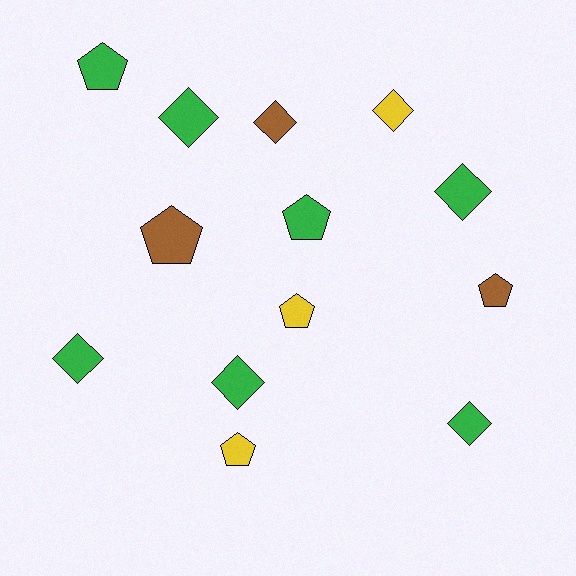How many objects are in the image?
There are 13 objects.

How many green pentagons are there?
There are 2 green pentagons.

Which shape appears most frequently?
Diamond, with 7 objects.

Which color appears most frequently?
Green, with 7 objects.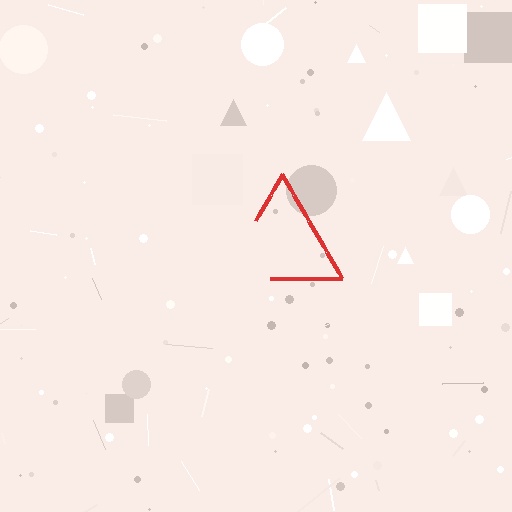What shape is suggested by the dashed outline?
The dashed outline suggests a triangle.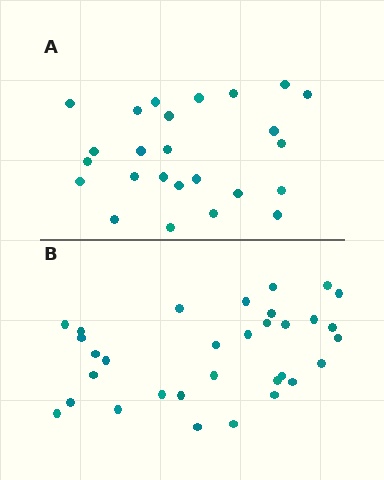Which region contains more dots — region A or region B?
Region B (the bottom region) has more dots.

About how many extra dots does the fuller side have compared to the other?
Region B has roughly 8 or so more dots than region A.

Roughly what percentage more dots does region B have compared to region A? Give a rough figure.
About 30% more.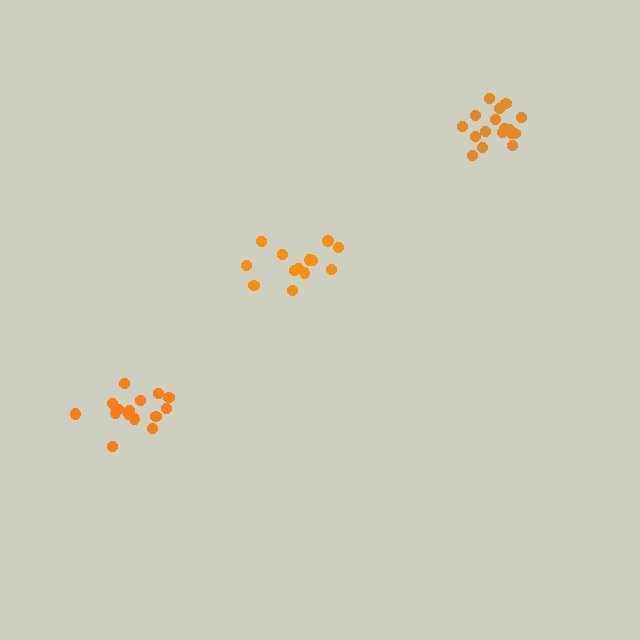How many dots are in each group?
Group 1: 13 dots, Group 2: 15 dots, Group 3: 17 dots (45 total).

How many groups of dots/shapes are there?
There are 3 groups.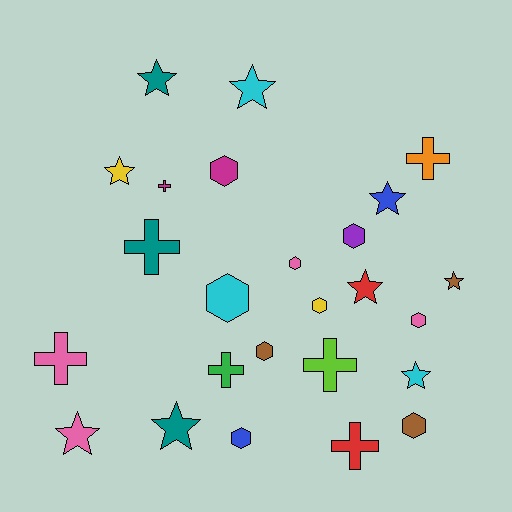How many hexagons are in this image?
There are 9 hexagons.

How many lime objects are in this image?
There is 1 lime object.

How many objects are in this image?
There are 25 objects.